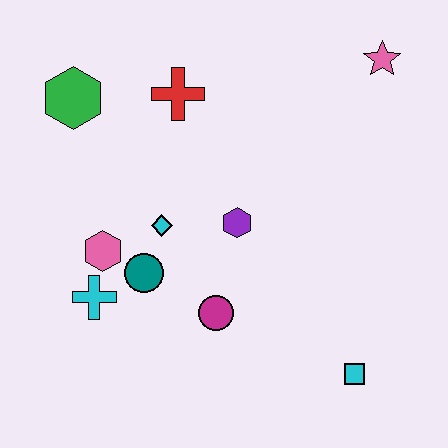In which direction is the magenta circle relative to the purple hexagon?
The magenta circle is below the purple hexagon.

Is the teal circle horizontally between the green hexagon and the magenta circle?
Yes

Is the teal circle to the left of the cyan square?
Yes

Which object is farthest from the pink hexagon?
The pink star is farthest from the pink hexagon.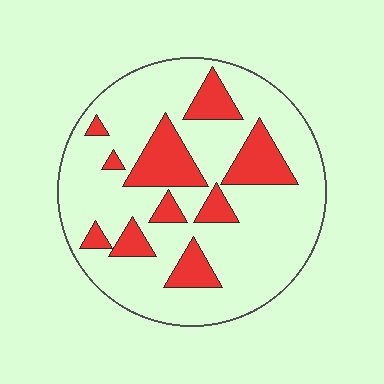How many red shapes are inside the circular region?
10.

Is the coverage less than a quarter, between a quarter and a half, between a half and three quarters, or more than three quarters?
Less than a quarter.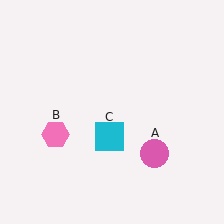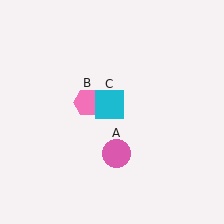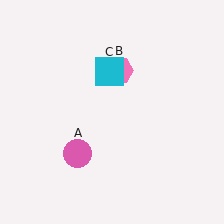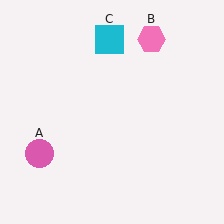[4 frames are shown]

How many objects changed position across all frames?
3 objects changed position: pink circle (object A), pink hexagon (object B), cyan square (object C).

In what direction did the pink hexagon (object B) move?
The pink hexagon (object B) moved up and to the right.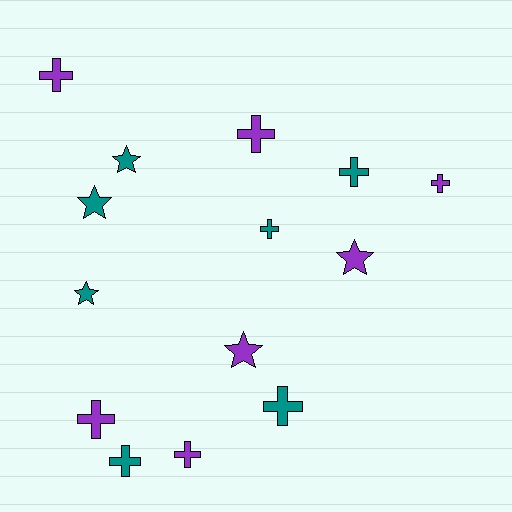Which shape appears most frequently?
Cross, with 9 objects.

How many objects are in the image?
There are 14 objects.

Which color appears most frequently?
Purple, with 7 objects.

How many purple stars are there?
There are 2 purple stars.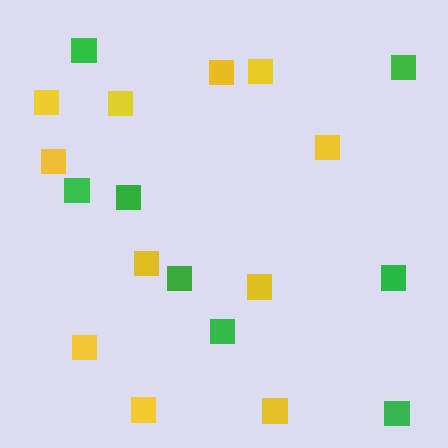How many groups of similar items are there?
There are 2 groups: one group of green squares (8) and one group of yellow squares (11).